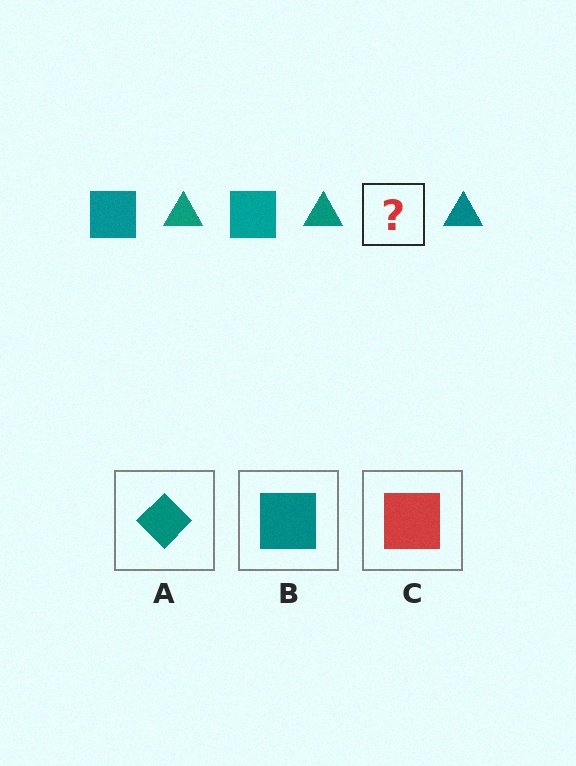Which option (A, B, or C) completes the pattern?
B.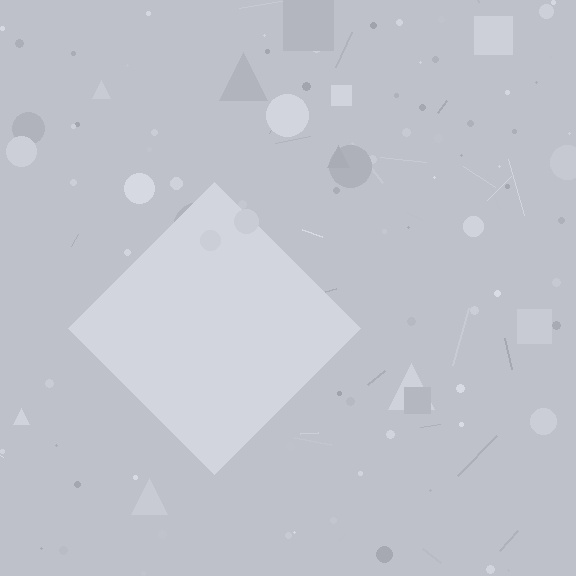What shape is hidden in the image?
A diamond is hidden in the image.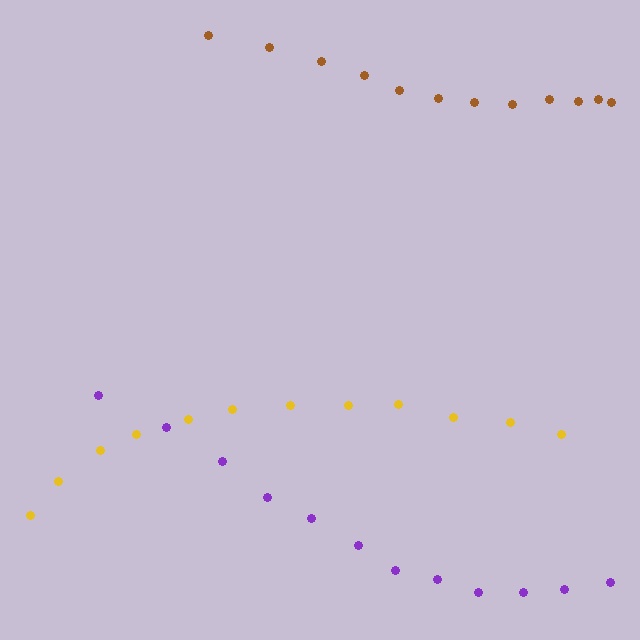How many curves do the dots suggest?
There are 3 distinct paths.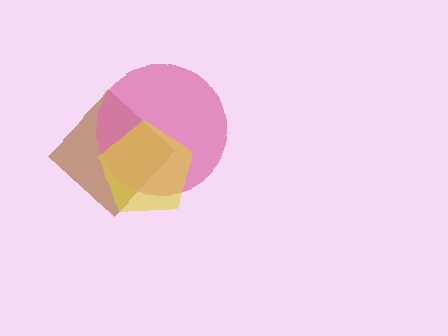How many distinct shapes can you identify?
There are 3 distinct shapes: a brown diamond, a pink circle, a yellow pentagon.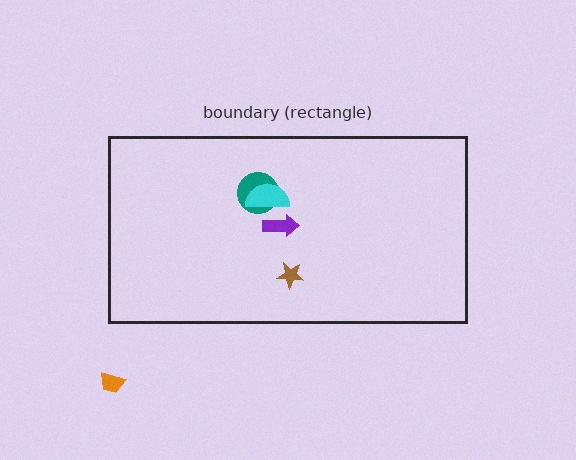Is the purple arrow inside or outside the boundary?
Inside.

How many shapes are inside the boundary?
4 inside, 1 outside.